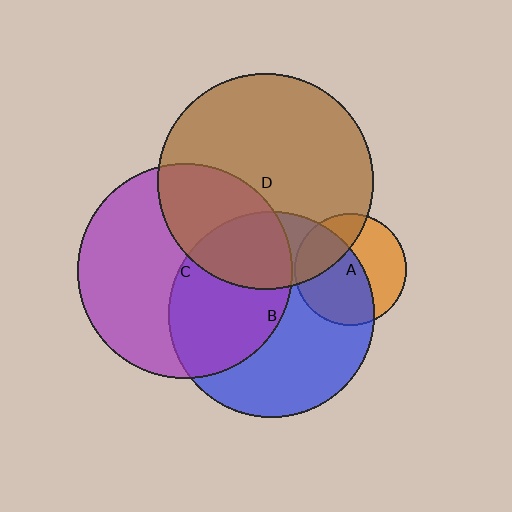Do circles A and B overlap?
Yes.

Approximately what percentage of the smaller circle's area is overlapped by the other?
Approximately 55%.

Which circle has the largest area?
Circle D (brown).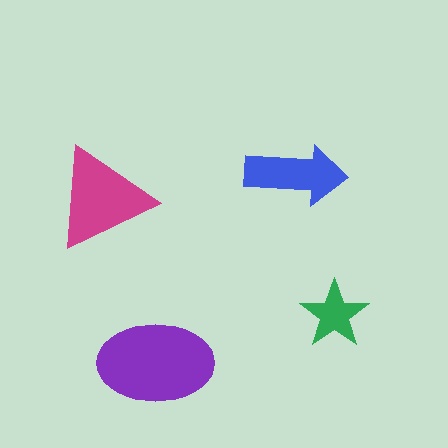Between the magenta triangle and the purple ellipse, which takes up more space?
The purple ellipse.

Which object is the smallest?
The green star.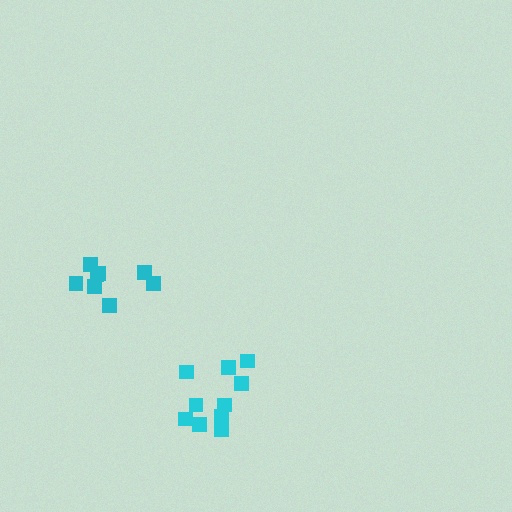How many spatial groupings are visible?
There are 2 spatial groupings.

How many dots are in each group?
Group 1: 10 dots, Group 2: 8 dots (18 total).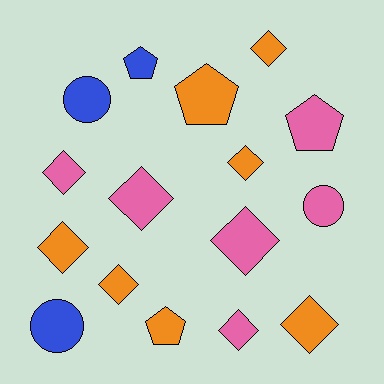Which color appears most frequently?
Orange, with 7 objects.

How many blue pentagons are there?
There is 1 blue pentagon.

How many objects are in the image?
There are 16 objects.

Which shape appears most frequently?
Diamond, with 9 objects.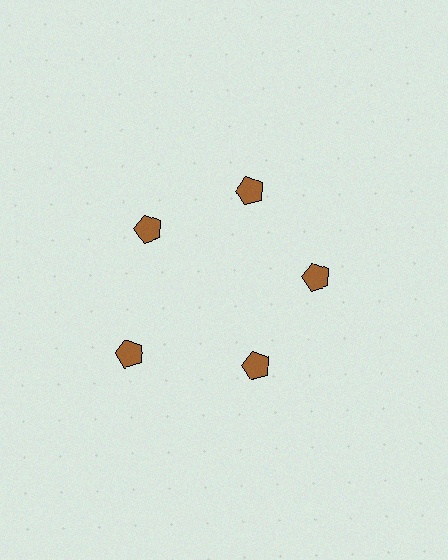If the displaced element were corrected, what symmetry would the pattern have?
It would have 5-fold rotational symmetry — the pattern would map onto itself every 72 degrees.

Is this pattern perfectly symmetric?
No. The 5 brown pentagons are arranged in a ring, but one element near the 8 o'clock position is pushed outward from the center, breaking the 5-fold rotational symmetry.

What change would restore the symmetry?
The symmetry would be restored by moving it inward, back onto the ring so that all 5 pentagons sit at equal angles and equal distance from the center.